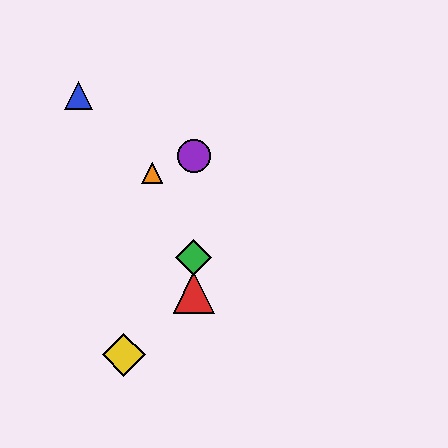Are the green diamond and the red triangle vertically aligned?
Yes, both are at x≈194.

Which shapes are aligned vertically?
The red triangle, the green diamond, the purple circle are aligned vertically.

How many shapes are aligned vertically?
3 shapes (the red triangle, the green diamond, the purple circle) are aligned vertically.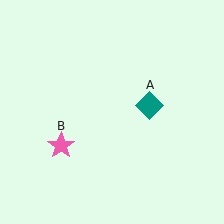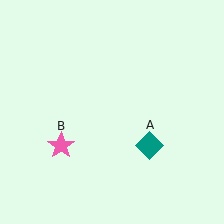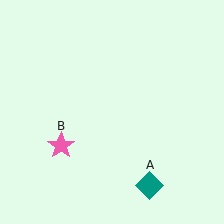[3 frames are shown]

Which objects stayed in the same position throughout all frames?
Pink star (object B) remained stationary.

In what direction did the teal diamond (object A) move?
The teal diamond (object A) moved down.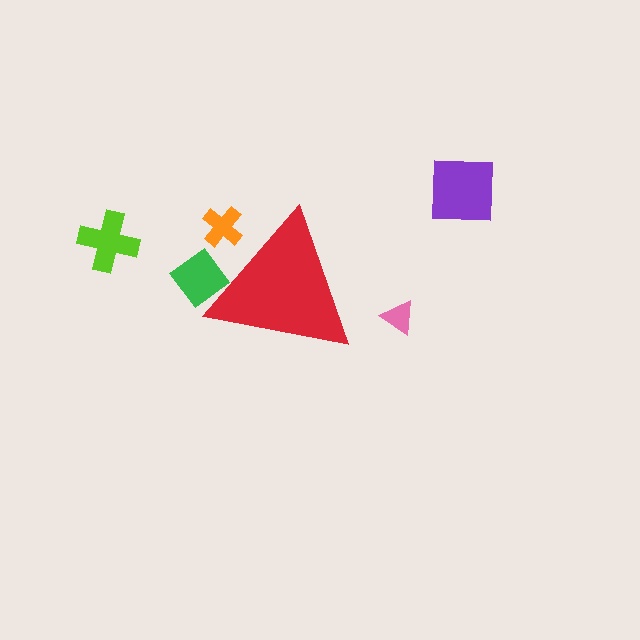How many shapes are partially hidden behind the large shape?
2 shapes are partially hidden.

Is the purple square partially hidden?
No, the purple square is fully visible.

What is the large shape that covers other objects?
A red triangle.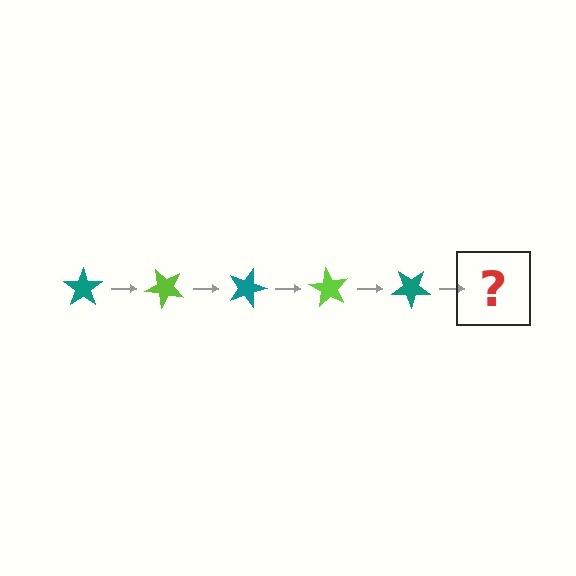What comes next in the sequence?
The next element should be a lime star, rotated 225 degrees from the start.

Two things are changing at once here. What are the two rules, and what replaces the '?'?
The two rules are that it rotates 45 degrees each step and the color cycles through teal and lime. The '?' should be a lime star, rotated 225 degrees from the start.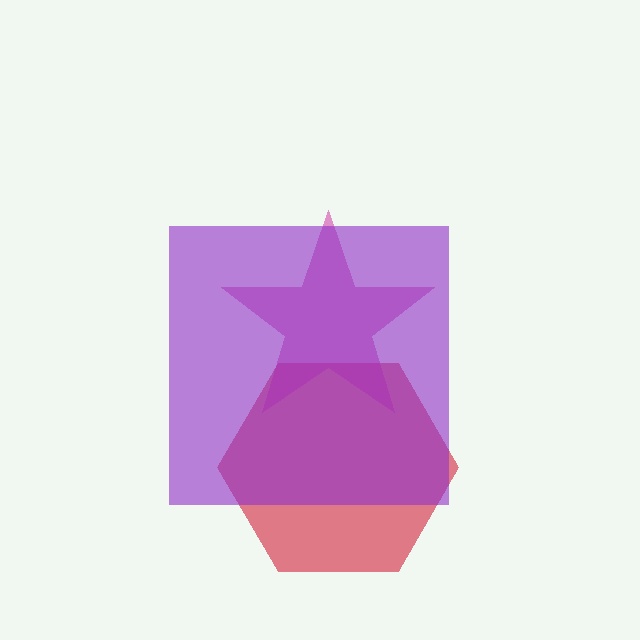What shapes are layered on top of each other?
The layered shapes are: a red hexagon, a magenta star, a purple square.